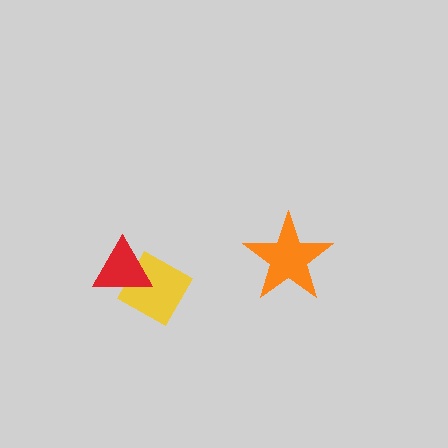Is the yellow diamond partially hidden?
Yes, it is partially covered by another shape.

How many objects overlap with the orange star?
0 objects overlap with the orange star.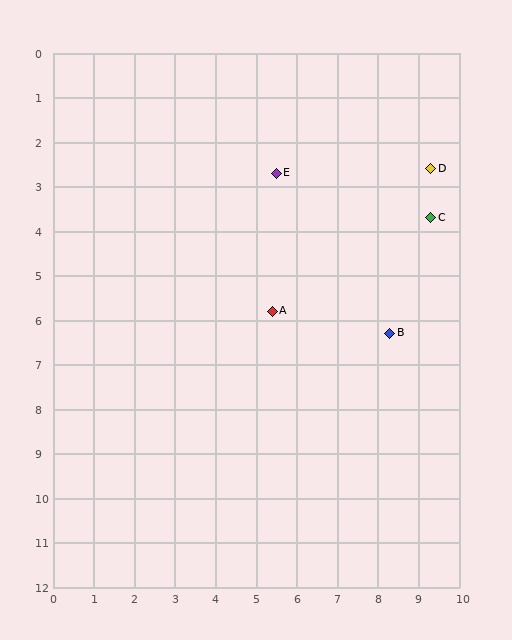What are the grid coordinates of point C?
Point C is at approximately (9.3, 3.7).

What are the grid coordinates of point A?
Point A is at approximately (5.4, 5.8).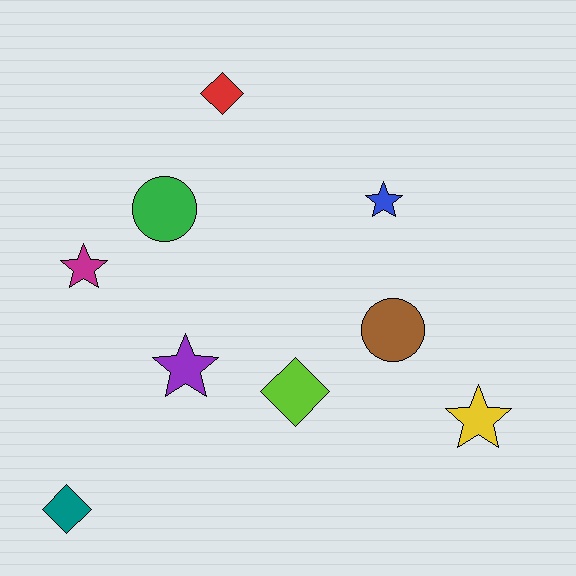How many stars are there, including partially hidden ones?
There are 4 stars.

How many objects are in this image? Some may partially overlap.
There are 9 objects.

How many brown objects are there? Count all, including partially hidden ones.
There is 1 brown object.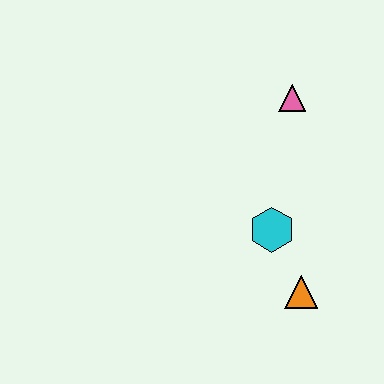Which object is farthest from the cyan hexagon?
The pink triangle is farthest from the cyan hexagon.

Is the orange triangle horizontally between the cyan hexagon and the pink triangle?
No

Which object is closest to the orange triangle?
The cyan hexagon is closest to the orange triangle.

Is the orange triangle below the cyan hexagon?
Yes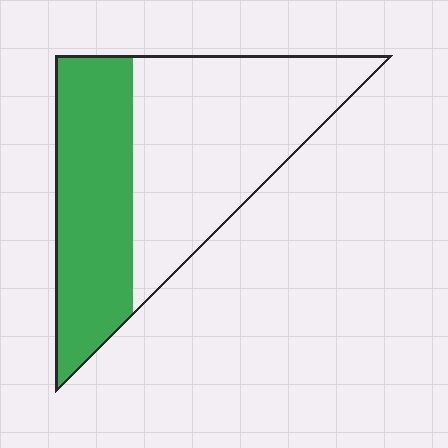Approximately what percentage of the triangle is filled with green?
Approximately 40%.